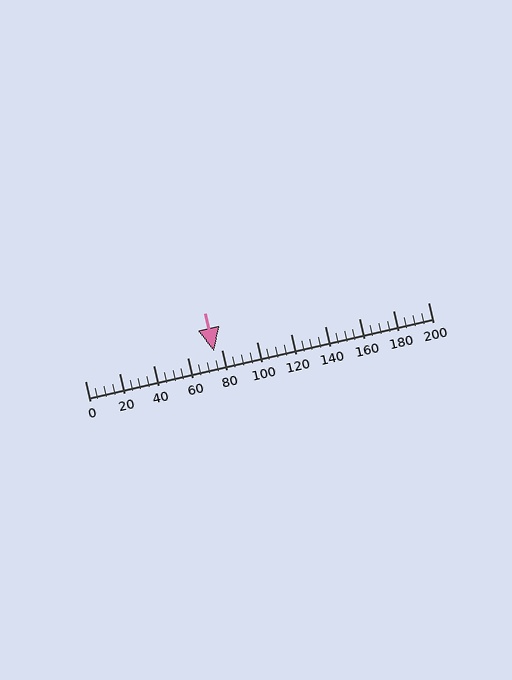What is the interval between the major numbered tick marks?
The major tick marks are spaced 20 units apart.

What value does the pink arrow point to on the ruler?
The pink arrow points to approximately 75.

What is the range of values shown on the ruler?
The ruler shows values from 0 to 200.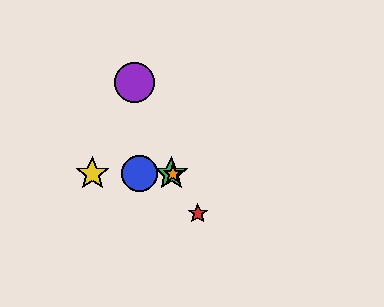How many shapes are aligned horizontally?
4 shapes (the blue circle, the green star, the yellow star, the orange star) are aligned horizontally.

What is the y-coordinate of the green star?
The green star is at y≈174.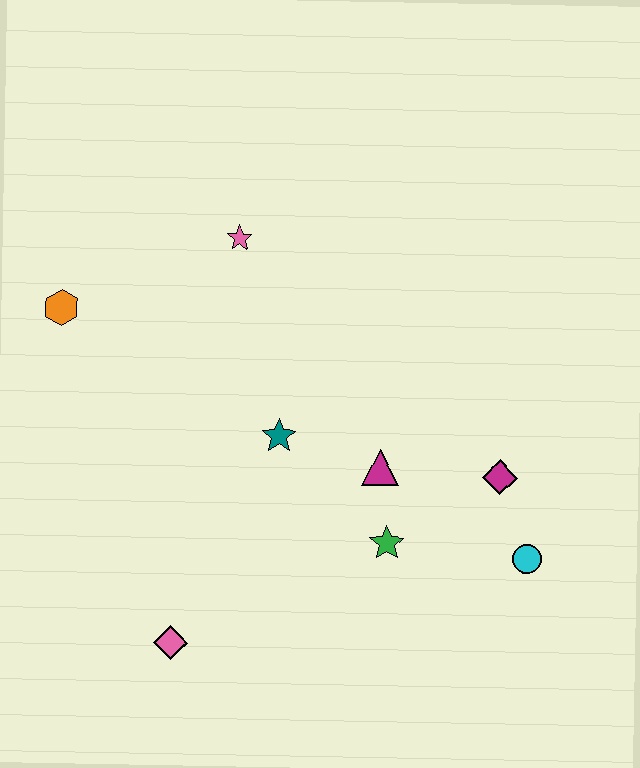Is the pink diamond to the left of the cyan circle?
Yes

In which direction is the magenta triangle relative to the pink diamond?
The magenta triangle is to the right of the pink diamond.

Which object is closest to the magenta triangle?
The green star is closest to the magenta triangle.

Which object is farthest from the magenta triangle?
The orange hexagon is farthest from the magenta triangle.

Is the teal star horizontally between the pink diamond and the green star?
Yes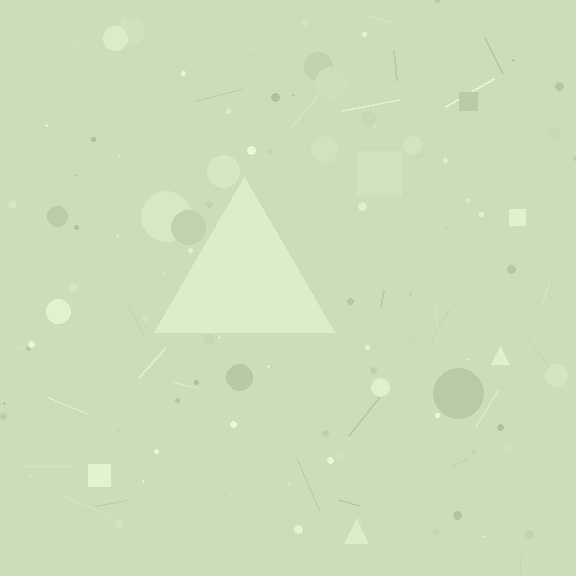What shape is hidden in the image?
A triangle is hidden in the image.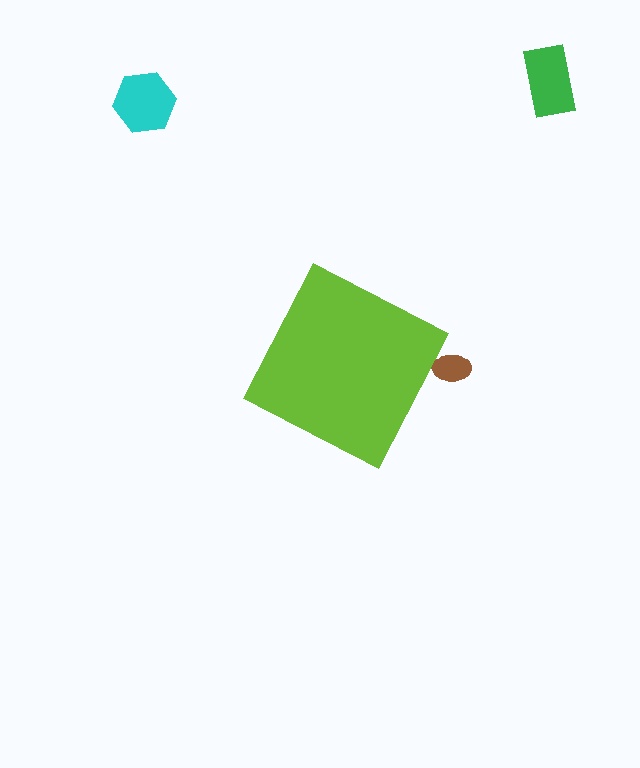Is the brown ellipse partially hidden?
Yes, the brown ellipse is partially hidden behind the lime diamond.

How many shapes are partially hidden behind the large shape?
1 shape is partially hidden.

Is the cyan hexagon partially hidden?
No, the cyan hexagon is fully visible.